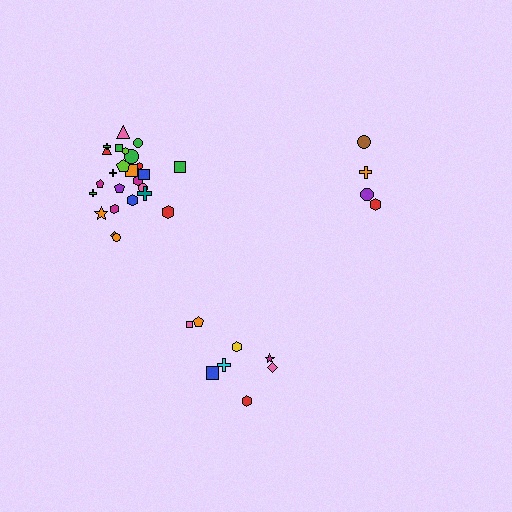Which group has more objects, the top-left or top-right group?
The top-left group.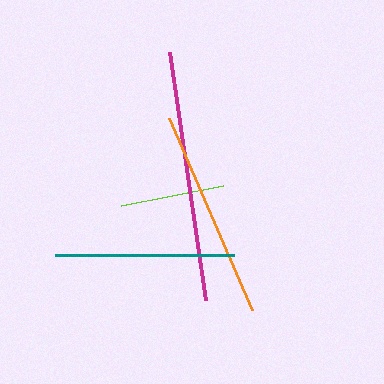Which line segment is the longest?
The magenta line is the longest at approximately 251 pixels.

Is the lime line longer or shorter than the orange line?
The orange line is longer than the lime line.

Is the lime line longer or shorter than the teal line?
The teal line is longer than the lime line.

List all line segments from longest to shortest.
From longest to shortest: magenta, orange, teal, lime.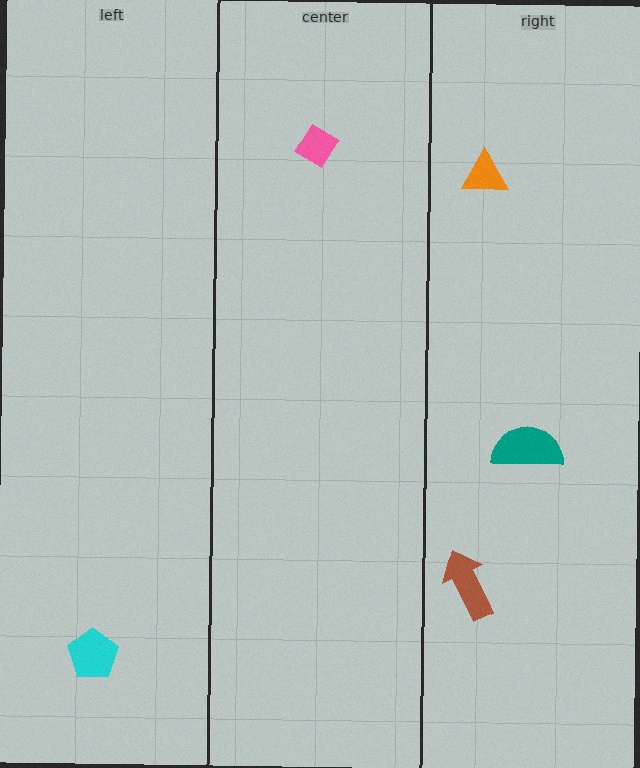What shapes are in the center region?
The pink diamond.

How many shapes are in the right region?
3.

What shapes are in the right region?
The brown arrow, the orange triangle, the teal semicircle.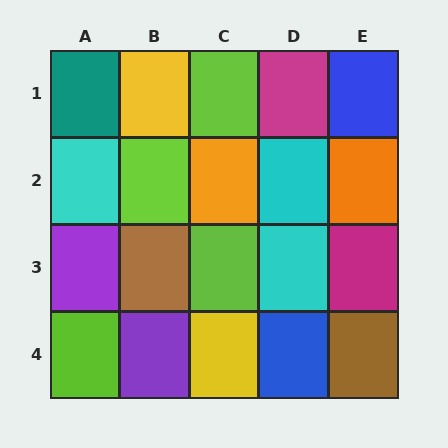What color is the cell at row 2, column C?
Orange.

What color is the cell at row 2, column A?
Cyan.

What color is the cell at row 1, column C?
Lime.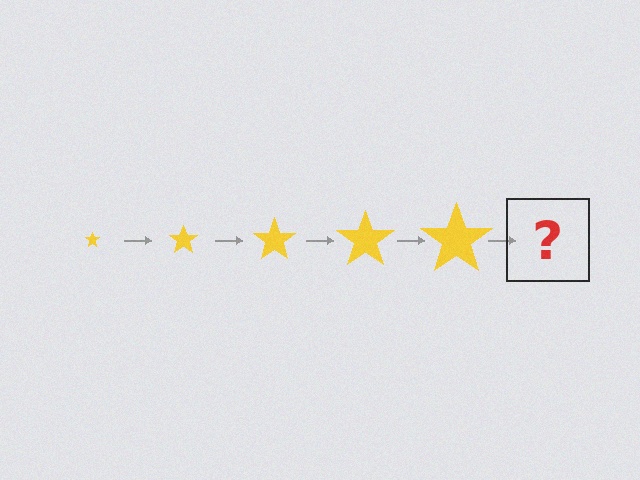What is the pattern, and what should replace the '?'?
The pattern is that the star gets progressively larger each step. The '?' should be a yellow star, larger than the previous one.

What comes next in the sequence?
The next element should be a yellow star, larger than the previous one.